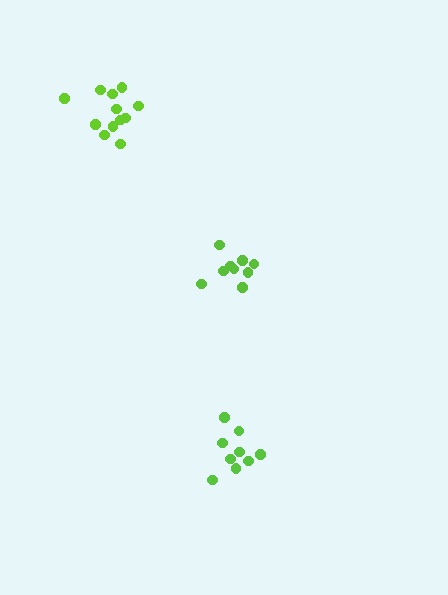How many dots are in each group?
Group 1: 9 dots, Group 2: 9 dots, Group 3: 12 dots (30 total).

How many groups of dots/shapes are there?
There are 3 groups.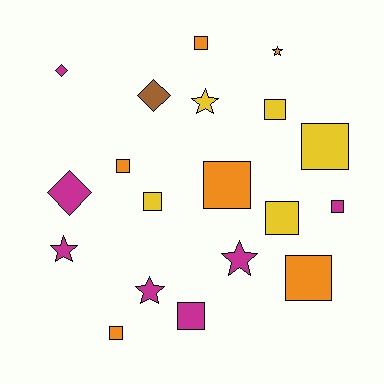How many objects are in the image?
There are 19 objects.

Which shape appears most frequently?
Square, with 11 objects.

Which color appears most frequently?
Magenta, with 7 objects.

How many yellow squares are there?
There are 4 yellow squares.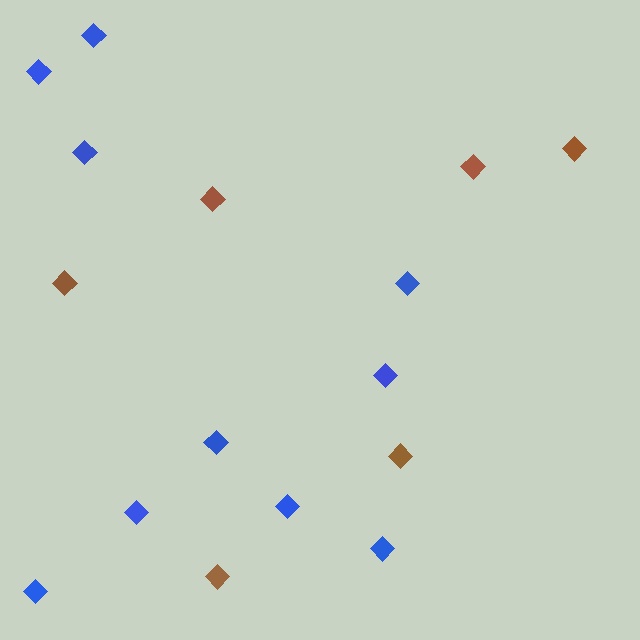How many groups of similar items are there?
There are 2 groups: one group of brown diamonds (6) and one group of blue diamonds (10).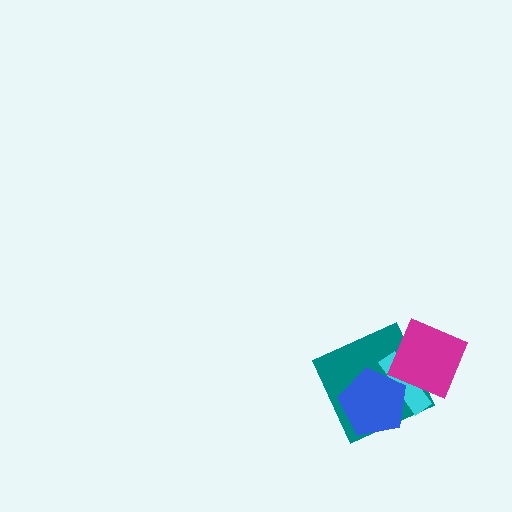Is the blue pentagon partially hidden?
No, no other shape covers it.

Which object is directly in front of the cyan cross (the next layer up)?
The magenta square is directly in front of the cyan cross.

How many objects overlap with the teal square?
3 objects overlap with the teal square.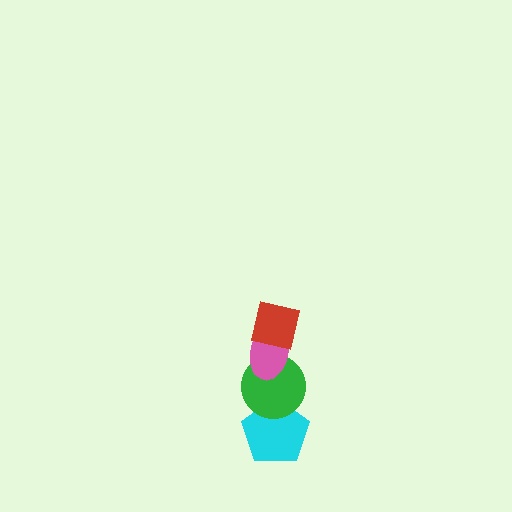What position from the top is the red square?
The red square is 1st from the top.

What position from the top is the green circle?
The green circle is 3rd from the top.